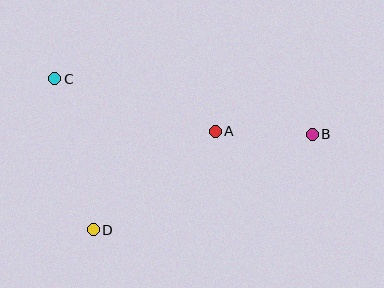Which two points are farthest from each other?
Points B and C are farthest from each other.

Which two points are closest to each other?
Points A and B are closest to each other.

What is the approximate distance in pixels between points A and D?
The distance between A and D is approximately 157 pixels.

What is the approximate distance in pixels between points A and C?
The distance between A and C is approximately 169 pixels.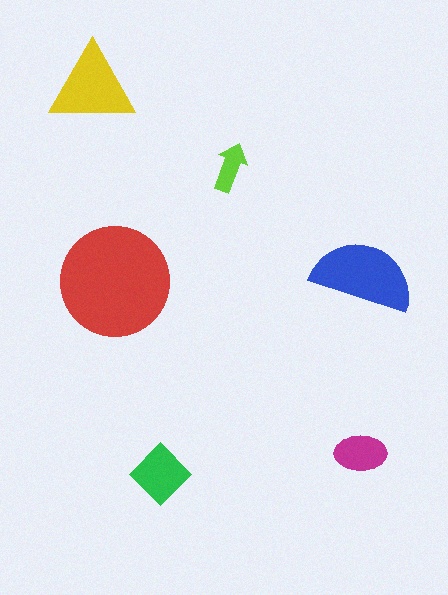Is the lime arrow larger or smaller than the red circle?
Smaller.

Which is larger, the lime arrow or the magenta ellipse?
The magenta ellipse.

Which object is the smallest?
The lime arrow.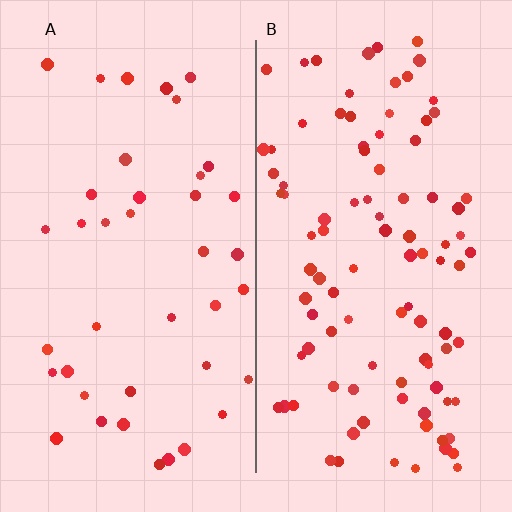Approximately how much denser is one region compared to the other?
Approximately 2.5× — region B over region A.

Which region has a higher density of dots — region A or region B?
B (the right).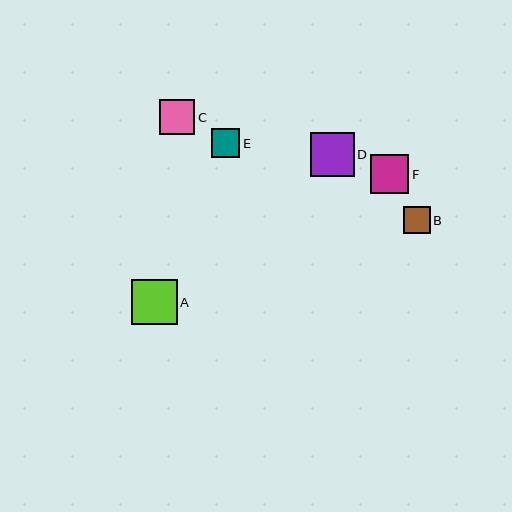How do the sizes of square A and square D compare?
Square A and square D are approximately the same size.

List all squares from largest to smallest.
From largest to smallest: A, D, F, C, E, B.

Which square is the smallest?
Square B is the smallest with a size of approximately 27 pixels.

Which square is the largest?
Square A is the largest with a size of approximately 45 pixels.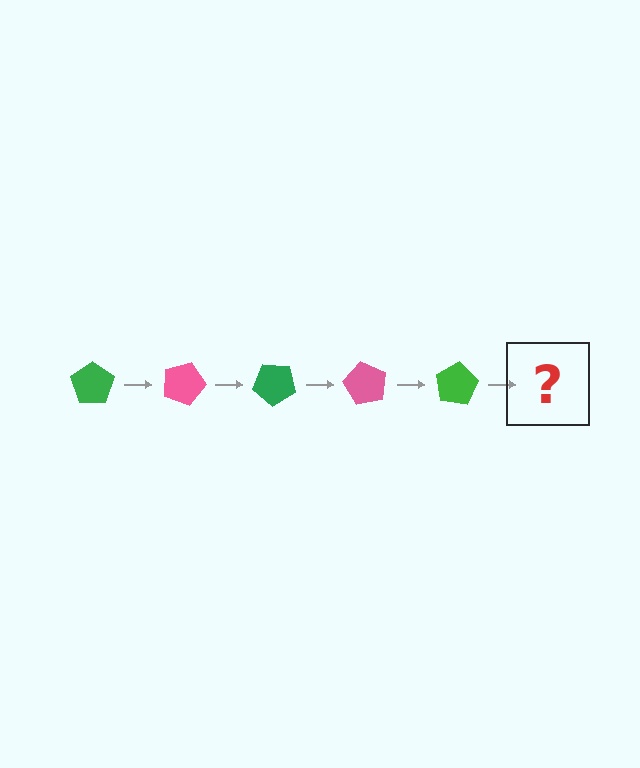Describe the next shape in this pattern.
It should be a pink pentagon, rotated 100 degrees from the start.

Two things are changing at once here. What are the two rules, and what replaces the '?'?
The two rules are that it rotates 20 degrees each step and the color cycles through green and pink. The '?' should be a pink pentagon, rotated 100 degrees from the start.